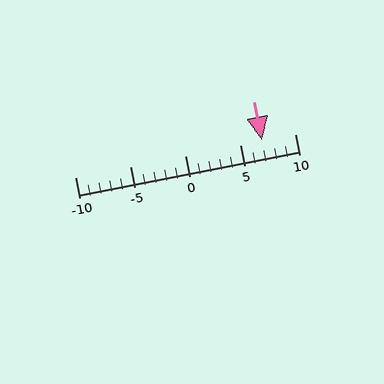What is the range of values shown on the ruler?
The ruler shows values from -10 to 10.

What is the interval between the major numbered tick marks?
The major tick marks are spaced 5 units apart.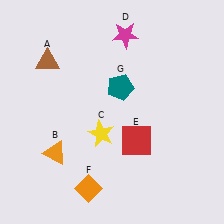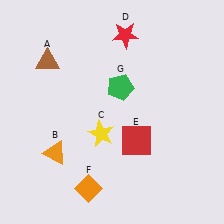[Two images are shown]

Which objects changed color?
D changed from magenta to red. G changed from teal to green.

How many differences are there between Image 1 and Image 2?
There are 2 differences between the two images.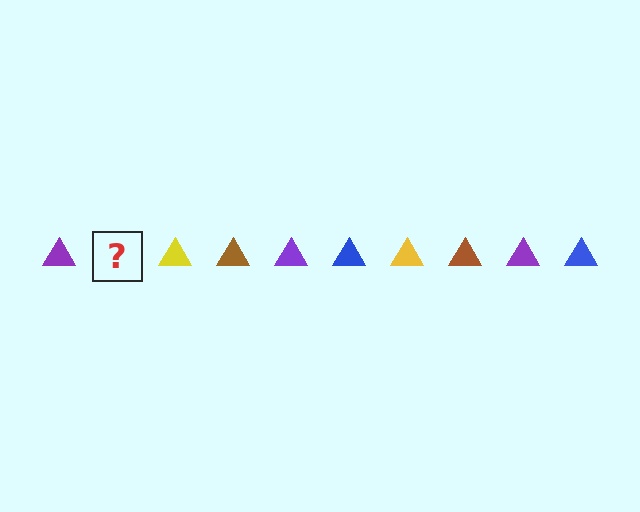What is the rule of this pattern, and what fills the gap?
The rule is that the pattern cycles through purple, blue, yellow, brown triangles. The gap should be filled with a blue triangle.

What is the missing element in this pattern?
The missing element is a blue triangle.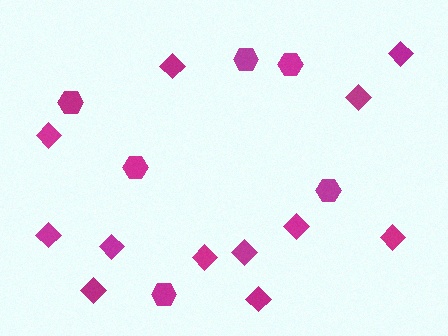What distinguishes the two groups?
There are 2 groups: one group of hexagons (6) and one group of diamonds (12).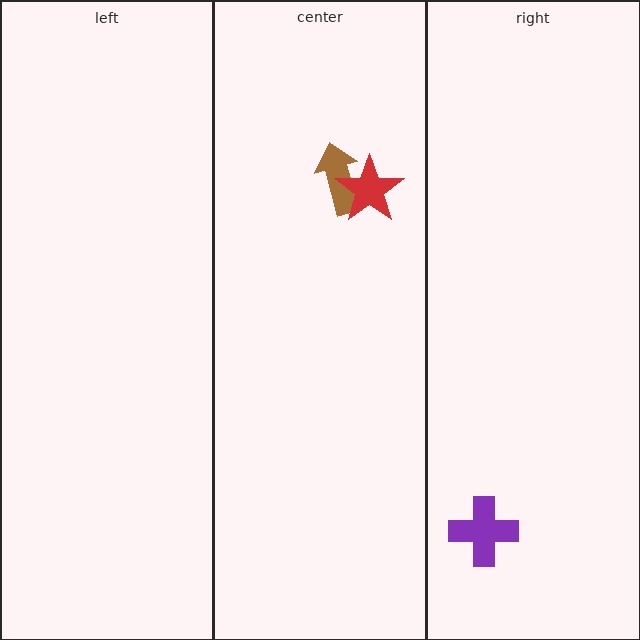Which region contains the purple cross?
The right region.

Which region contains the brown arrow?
The center region.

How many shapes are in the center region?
2.